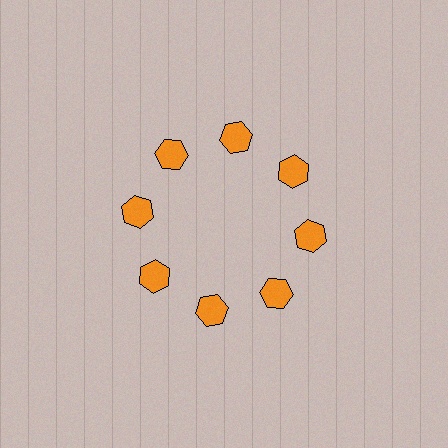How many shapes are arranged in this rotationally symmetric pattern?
There are 8 shapes, arranged in 8 groups of 1.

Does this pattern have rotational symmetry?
Yes, this pattern has 8-fold rotational symmetry. It looks the same after rotating 45 degrees around the center.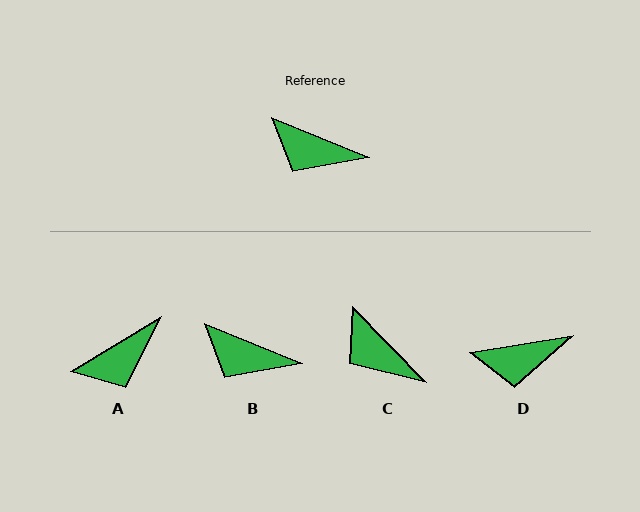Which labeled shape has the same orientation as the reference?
B.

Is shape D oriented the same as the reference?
No, it is off by about 32 degrees.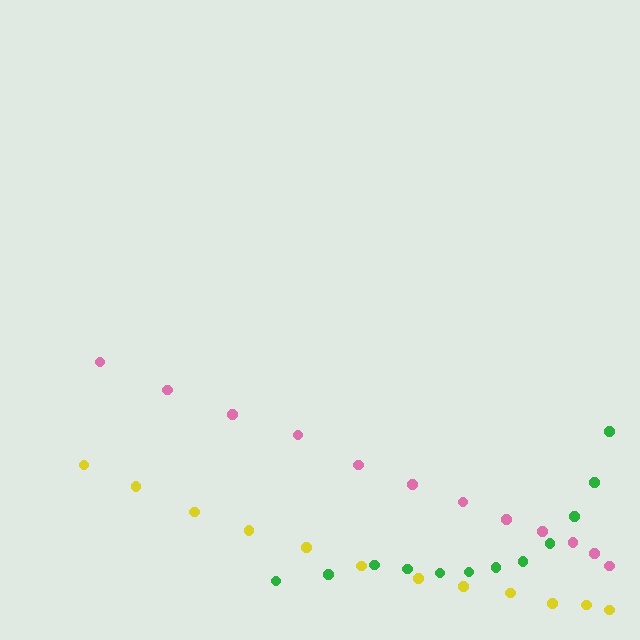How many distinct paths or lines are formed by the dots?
There are 3 distinct paths.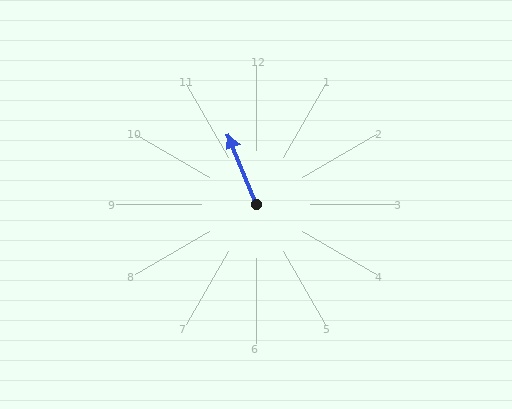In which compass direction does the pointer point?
North.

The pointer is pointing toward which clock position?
Roughly 11 o'clock.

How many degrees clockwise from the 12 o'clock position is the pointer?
Approximately 338 degrees.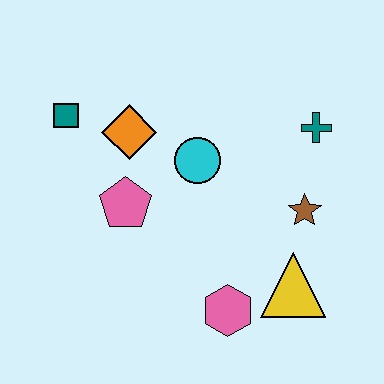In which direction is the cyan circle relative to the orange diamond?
The cyan circle is to the right of the orange diamond.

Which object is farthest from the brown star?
The teal square is farthest from the brown star.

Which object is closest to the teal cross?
The brown star is closest to the teal cross.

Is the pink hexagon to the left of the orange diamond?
No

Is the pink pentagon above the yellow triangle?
Yes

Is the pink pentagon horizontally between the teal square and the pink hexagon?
Yes